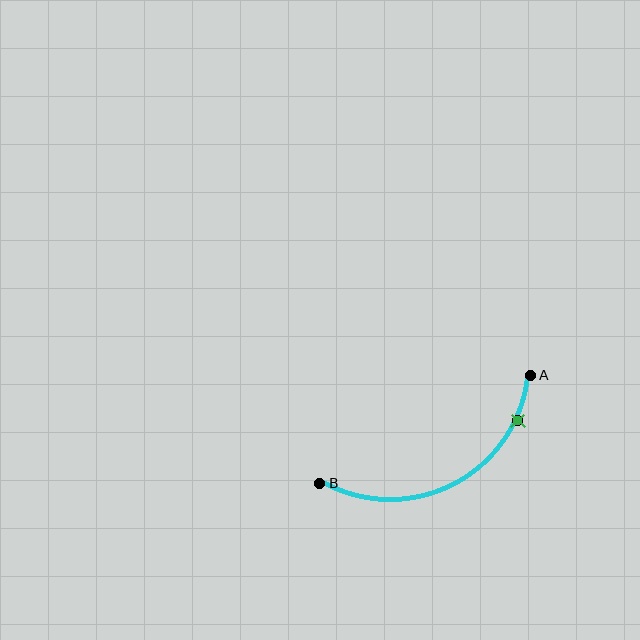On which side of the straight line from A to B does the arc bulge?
The arc bulges below the straight line connecting A and B.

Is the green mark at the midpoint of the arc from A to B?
No. The green mark lies on the arc but is closer to endpoint A. The arc midpoint would be at the point on the curve equidistant along the arc from both A and B.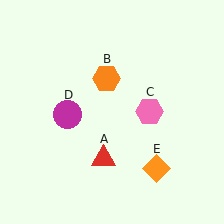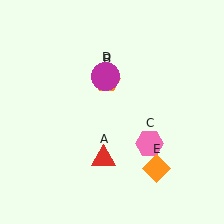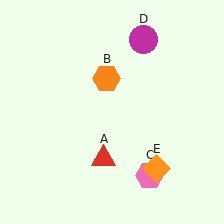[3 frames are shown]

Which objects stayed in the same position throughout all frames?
Red triangle (object A) and orange hexagon (object B) and orange diamond (object E) remained stationary.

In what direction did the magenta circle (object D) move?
The magenta circle (object D) moved up and to the right.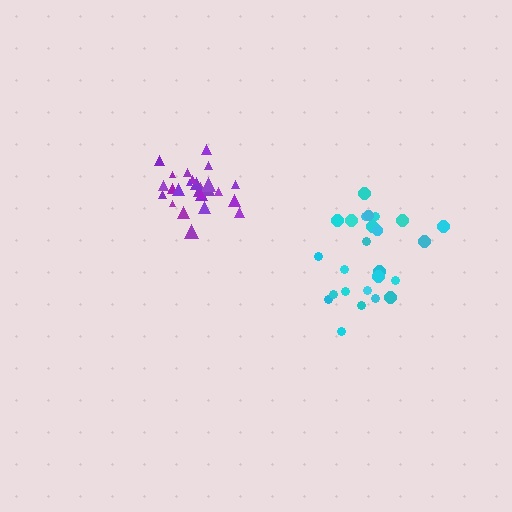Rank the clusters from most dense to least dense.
purple, cyan.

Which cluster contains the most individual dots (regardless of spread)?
Purple (27).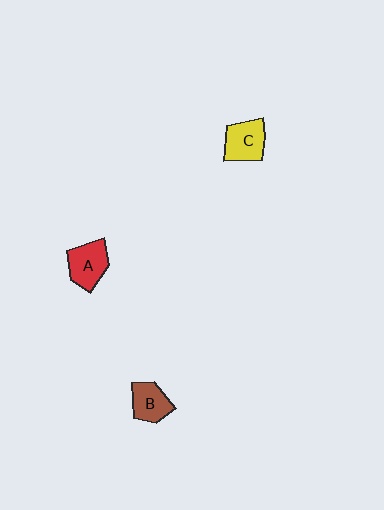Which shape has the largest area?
Shape A (red).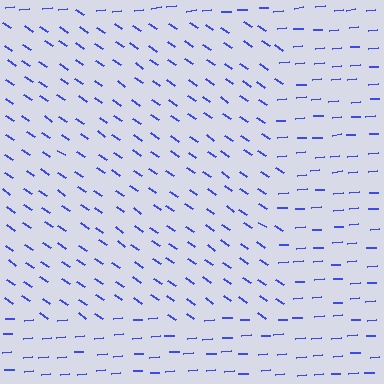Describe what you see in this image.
The image is filled with small blue line segments. A rectangle region in the image has lines oriented differently from the surrounding lines, creating a visible texture boundary.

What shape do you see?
I see a rectangle.